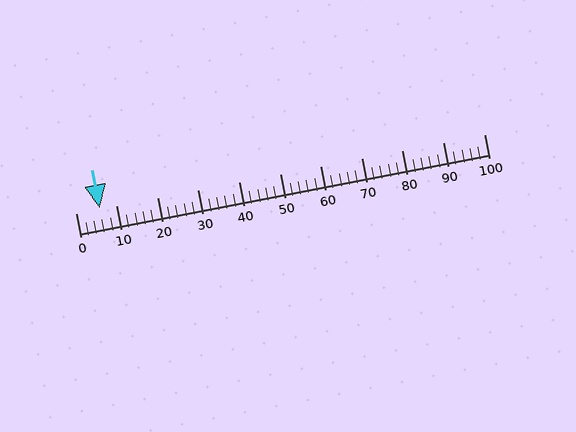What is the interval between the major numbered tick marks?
The major tick marks are spaced 10 units apart.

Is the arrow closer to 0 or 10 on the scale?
The arrow is closer to 10.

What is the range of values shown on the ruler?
The ruler shows values from 0 to 100.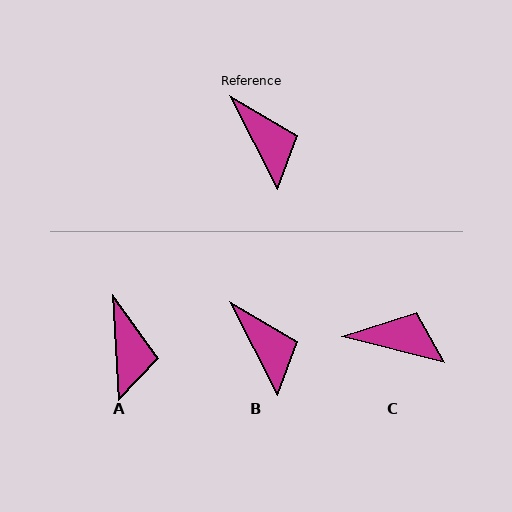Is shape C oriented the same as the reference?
No, it is off by about 49 degrees.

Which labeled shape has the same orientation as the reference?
B.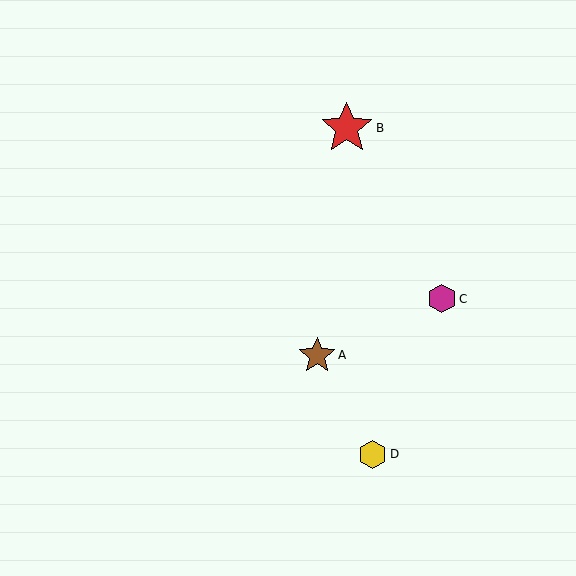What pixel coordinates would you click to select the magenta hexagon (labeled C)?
Click at (442, 299) to select the magenta hexagon C.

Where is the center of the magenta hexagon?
The center of the magenta hexagon is at (442, 299).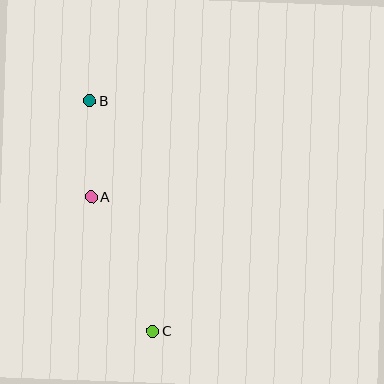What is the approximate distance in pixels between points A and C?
The distance between A and C is approximately 148 pixels.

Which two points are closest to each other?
Points A and B are closest to each other.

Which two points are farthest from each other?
Points B and C are farthest from each other.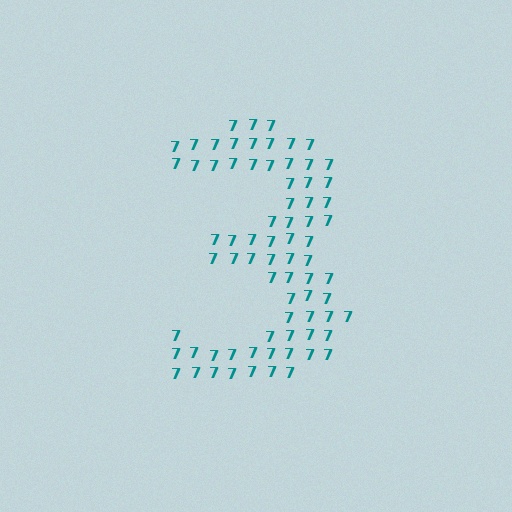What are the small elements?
The small elements are digit 7's.